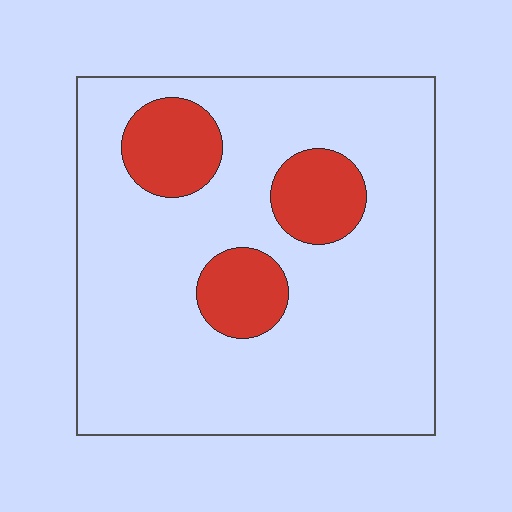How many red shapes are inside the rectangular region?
3.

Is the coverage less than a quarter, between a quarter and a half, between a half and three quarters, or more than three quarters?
Less than a quarter.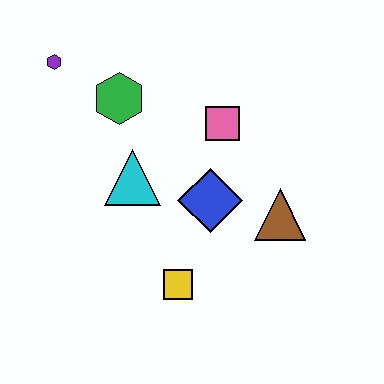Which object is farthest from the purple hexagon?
The brown triangle is farthest from the purple hexagon.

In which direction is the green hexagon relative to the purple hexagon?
The green hexagon is to the right of the purple hexagon.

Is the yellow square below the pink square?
Yes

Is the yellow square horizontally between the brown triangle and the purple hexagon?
Yes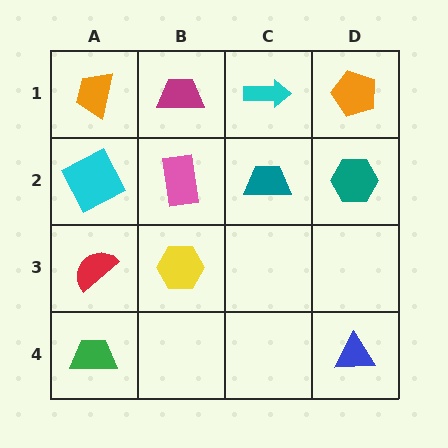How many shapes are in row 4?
2 shapes.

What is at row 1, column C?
A cyan arrow.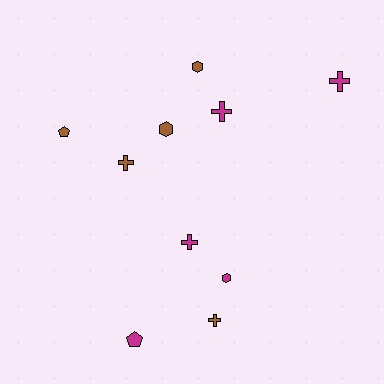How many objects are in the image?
There are 10 objects.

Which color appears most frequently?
Magenta, with 5 objects.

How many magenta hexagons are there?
There is 1 magenta hexagon.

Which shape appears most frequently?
Cross, with 5 objects.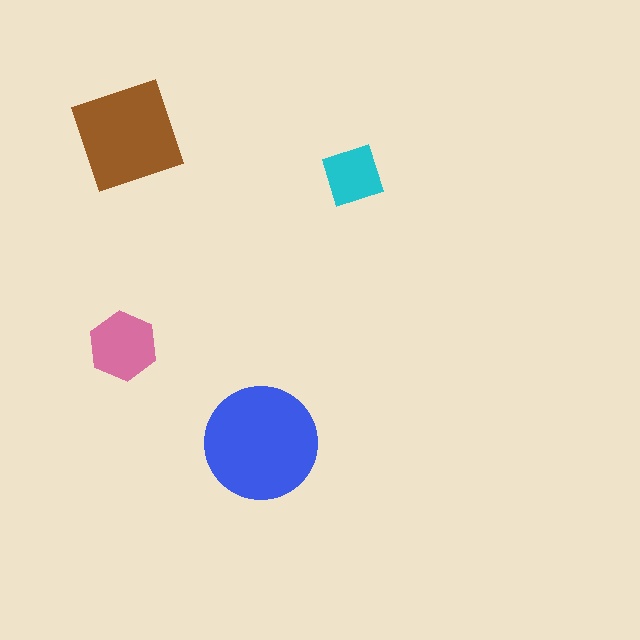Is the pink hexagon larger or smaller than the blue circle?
Smaller.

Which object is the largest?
The blue circle.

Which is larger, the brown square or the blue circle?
The blue circle.